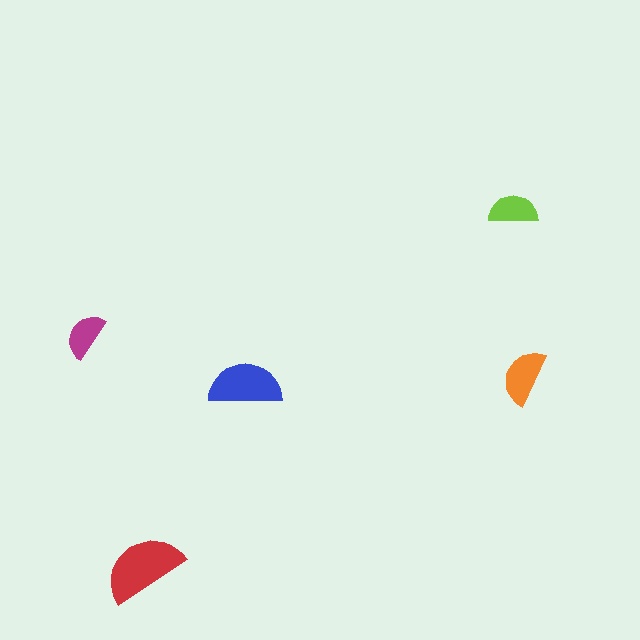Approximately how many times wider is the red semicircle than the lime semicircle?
About 1.5 times wider.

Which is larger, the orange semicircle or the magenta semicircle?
The orange one.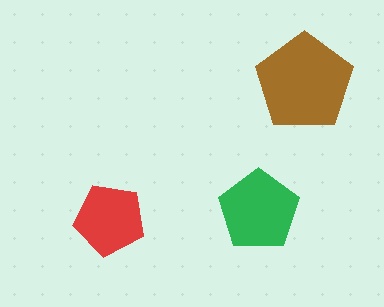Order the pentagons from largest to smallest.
the brown one, the green one, the red one.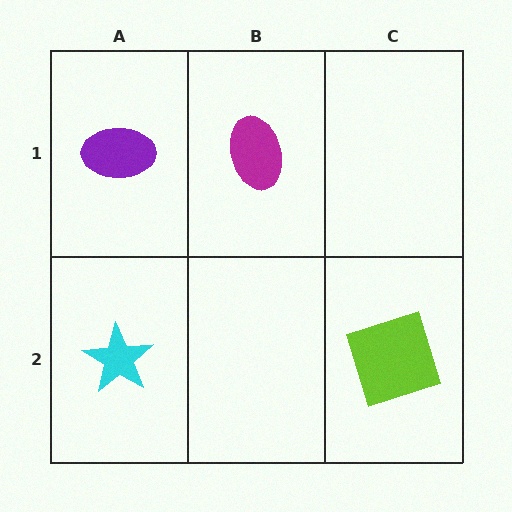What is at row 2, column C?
A lime square.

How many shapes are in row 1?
2 shapes.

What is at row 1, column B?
A magenta ellipse.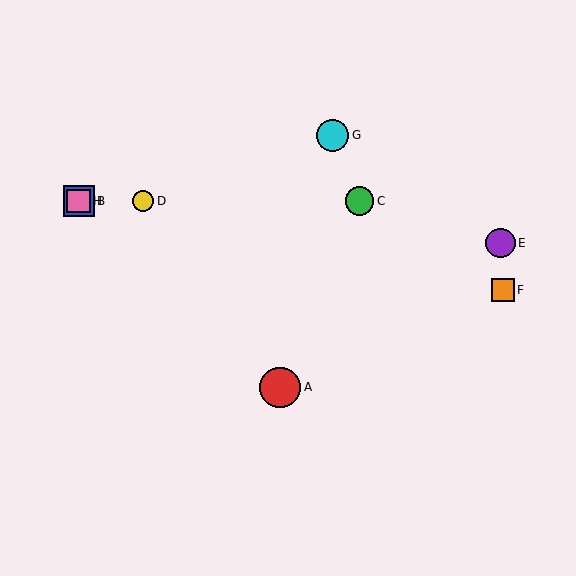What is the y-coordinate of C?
Object C is at y≈201.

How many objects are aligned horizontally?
4 objects (B, C, D, H) are aligned horizontally.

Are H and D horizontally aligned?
Yes, both are at y≈201.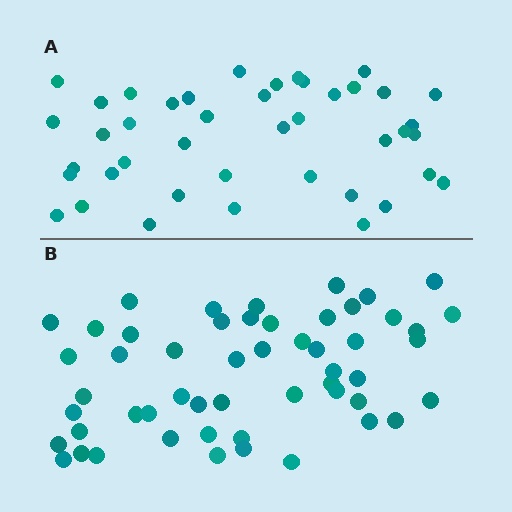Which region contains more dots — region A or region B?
Region B (the bottom region) has more dots.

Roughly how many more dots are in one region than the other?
Region B has roughly 12 or so more dots than region A.